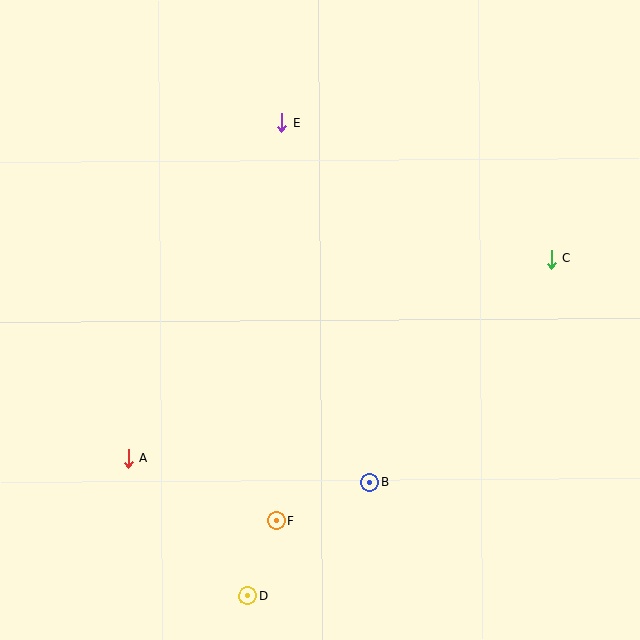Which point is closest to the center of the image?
Point B at (370, 482) is closest to the center.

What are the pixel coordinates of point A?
Point A is at (128, 458).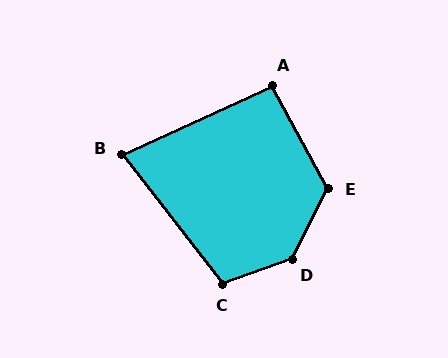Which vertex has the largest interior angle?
D, at approximately 137 degrees.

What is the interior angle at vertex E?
Approximately 124 degrees (obtuse).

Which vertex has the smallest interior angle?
B, at approximately 77 degrees.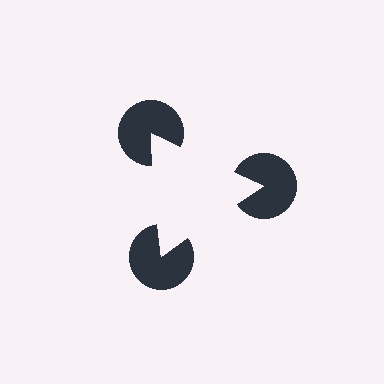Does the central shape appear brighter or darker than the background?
It typically appears slightly brighter than the background, even though no actual brightness change is drawn.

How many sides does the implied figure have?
3 sides.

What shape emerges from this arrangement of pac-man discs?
An illusory triangle — its edges are inferred from the aligned wedge cuts in the pac-man discs, not physically drawn.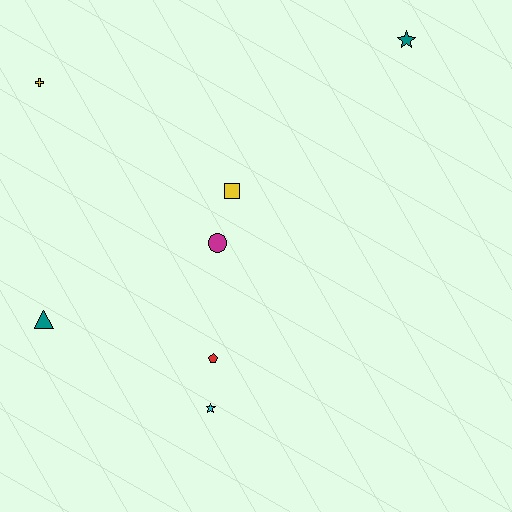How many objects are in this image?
There are 7 objects.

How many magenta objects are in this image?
There is 1 magenta object.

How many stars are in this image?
There are 2 stars.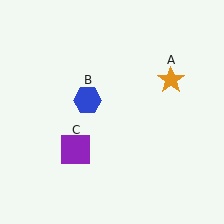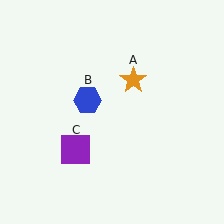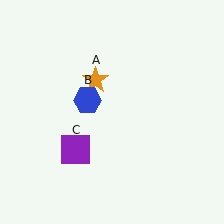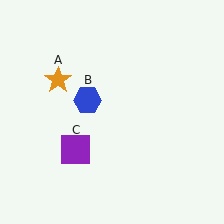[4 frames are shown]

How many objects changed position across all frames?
1 object changed position: orange star (object A).